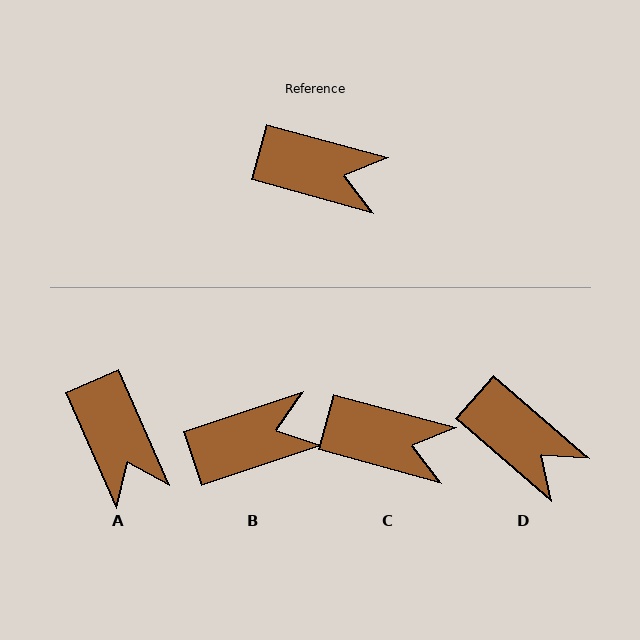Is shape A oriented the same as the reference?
No, it is off by about 51 degrees.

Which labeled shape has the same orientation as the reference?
C.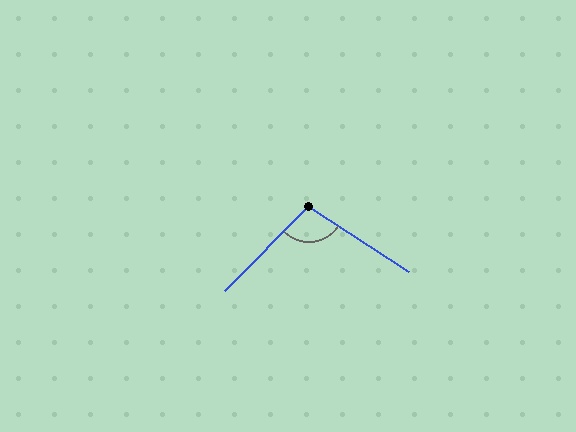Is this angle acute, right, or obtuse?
It is obtuse.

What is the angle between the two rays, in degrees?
Approximately 102 degrees.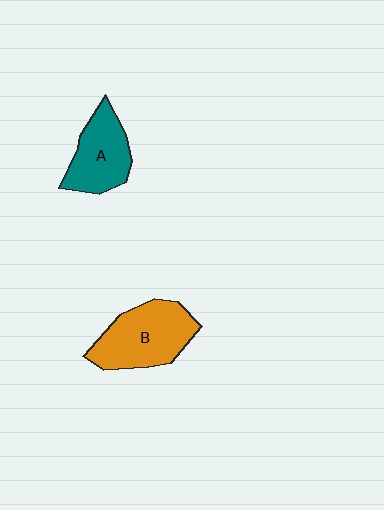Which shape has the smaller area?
Shape A (teal).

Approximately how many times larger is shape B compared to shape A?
Approximately 1.3 times.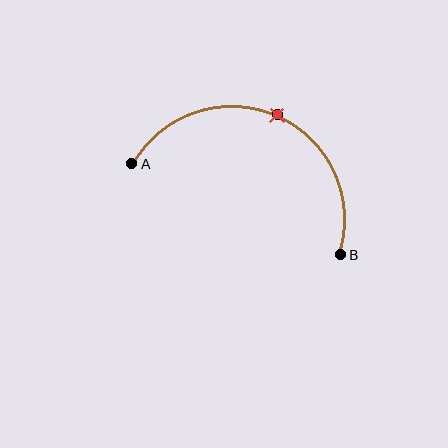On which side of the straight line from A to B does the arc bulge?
The arc bulges above the straight line connecting A and B.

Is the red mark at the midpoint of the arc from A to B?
Yes. The red mark lies on the arc at equal arc-length from both A and B — it is the arc midpoint.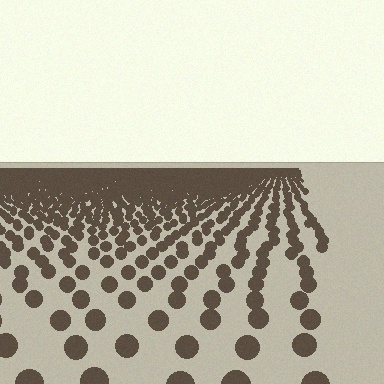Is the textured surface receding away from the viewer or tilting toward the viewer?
The surface is receding away from the viewer. Texture elements get smaller and denser toward the top.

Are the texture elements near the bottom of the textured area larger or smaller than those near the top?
Larger. Near the bottom, elements are closer to the viewer and appear at a bigger on-screen size.